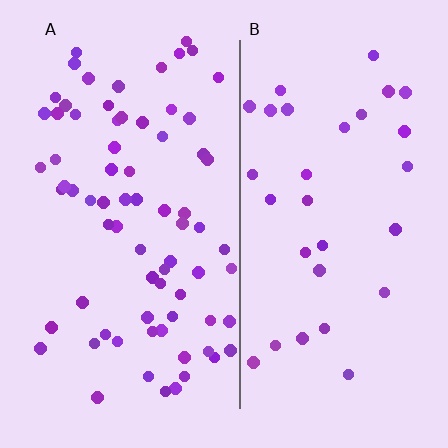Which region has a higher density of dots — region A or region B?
A (the left).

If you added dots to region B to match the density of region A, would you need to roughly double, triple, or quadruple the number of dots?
Approximately double.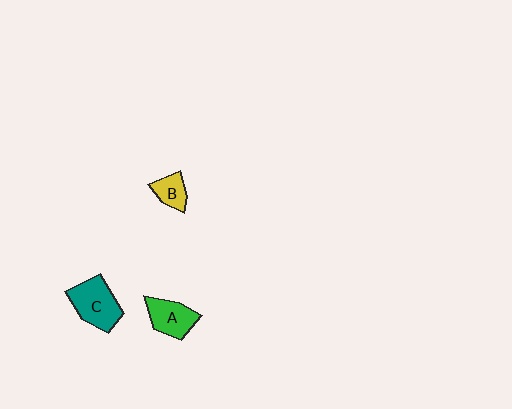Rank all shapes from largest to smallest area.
From largest to smallest: C (teal), A (green), B (yellow).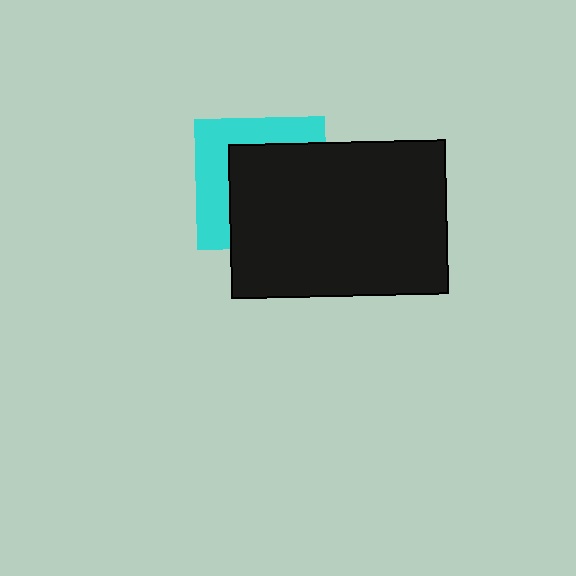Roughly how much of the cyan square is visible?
A small part of it is visible (roughly 41%).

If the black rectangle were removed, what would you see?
You would see the complete cyan square.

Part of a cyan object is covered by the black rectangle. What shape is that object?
It is a square.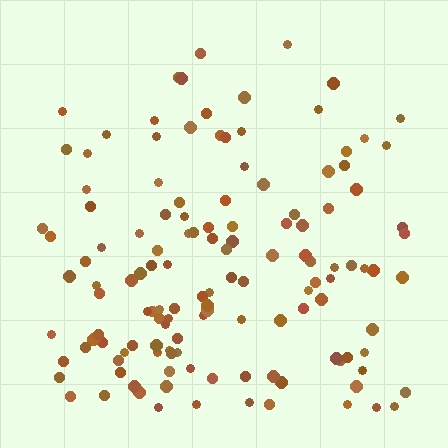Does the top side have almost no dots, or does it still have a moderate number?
Still a moderate number, just noticeably fewer than the bottom.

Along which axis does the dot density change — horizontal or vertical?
Vertical.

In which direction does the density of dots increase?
From top to bottom, with the bottom side densest.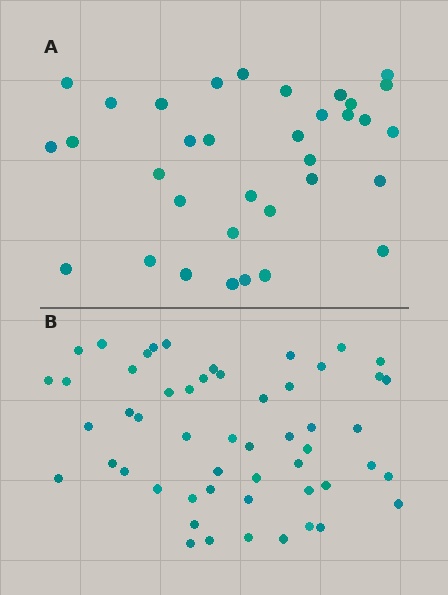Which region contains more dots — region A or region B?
Region B (the bottom region) has more dots.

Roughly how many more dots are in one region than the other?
Region B has approximately 20 more dots than region A.